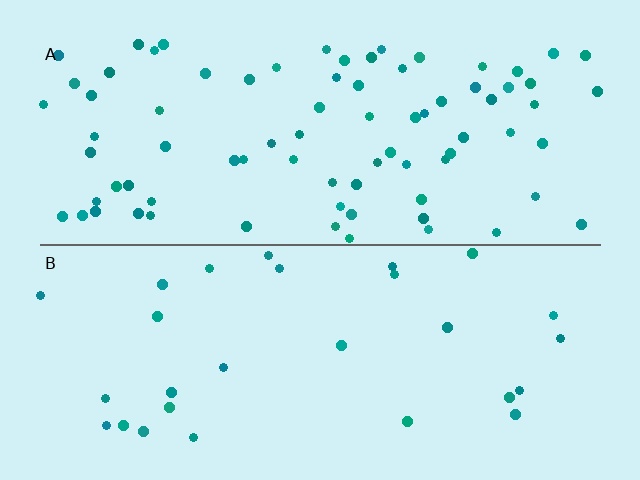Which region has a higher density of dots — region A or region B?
A (the top).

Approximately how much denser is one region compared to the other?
Approximately 2.8× — region A over region B.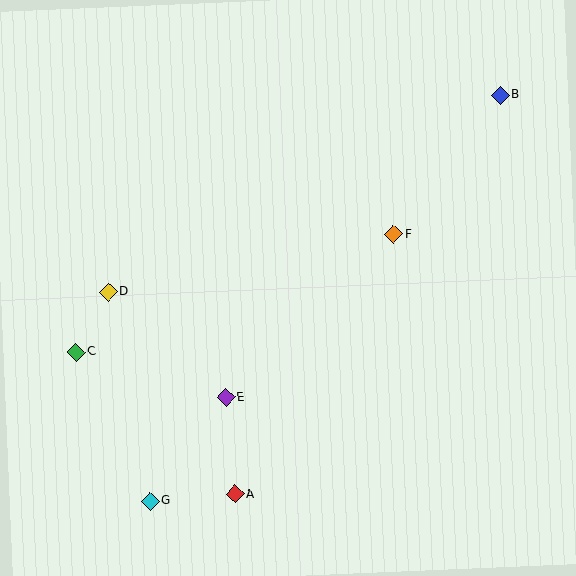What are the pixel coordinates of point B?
Point B is at (500, 95).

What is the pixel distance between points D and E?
The distance between D and E is 158 pixels.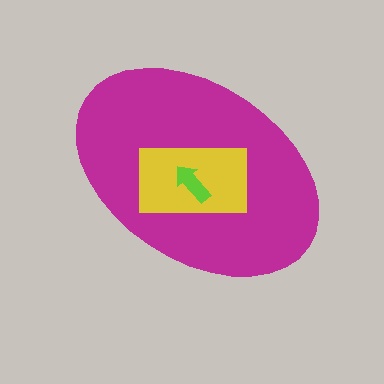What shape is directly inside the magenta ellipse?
The yellow rectangle.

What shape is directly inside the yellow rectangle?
The lime arrow.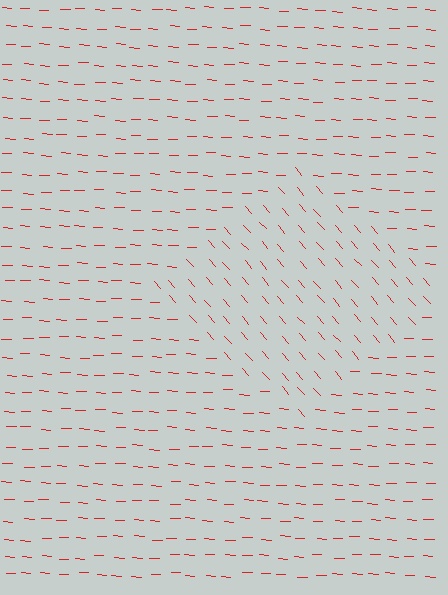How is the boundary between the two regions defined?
The boundary is defined purely by a change in line orientation (approximately 45 degrees difference). All lines are the same color and thickness.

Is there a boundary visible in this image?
Yes, there is a texture boundary formed by a change in line orientation.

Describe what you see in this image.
The image is filled with small red line segments. A diamond region in the image has lines oriented differently from the surrounding lines, creating a visible texture boundary.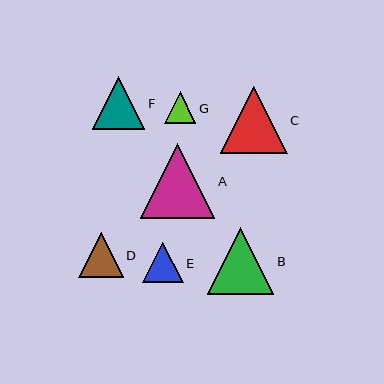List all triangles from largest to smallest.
From largest to smallest: A, C, B, F, D, E, G.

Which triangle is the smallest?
Triangle G is the smallest with a size of approximately 32 pixels.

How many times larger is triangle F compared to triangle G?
Triangle F is approximately 1.6 times the size of triangle G.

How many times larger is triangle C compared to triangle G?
Triangle C is approximately 2.1 times the size of triangle G.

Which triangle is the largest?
Triangle A is the largest with a size of approximately 75 pixels.